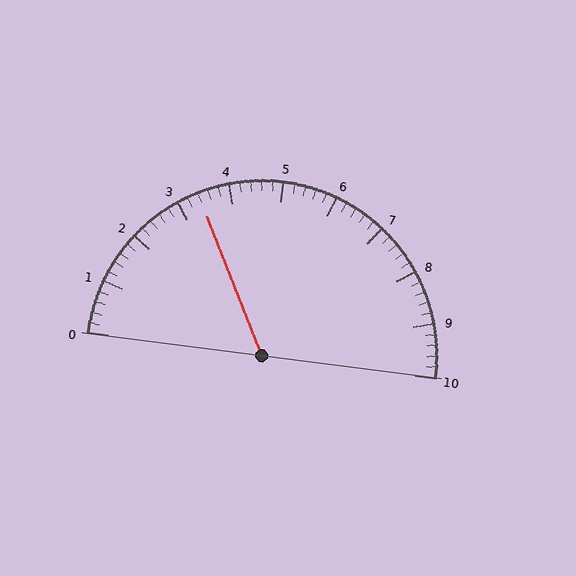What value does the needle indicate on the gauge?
The needle indicates approximately 3.4.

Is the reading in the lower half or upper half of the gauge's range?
The reading is in the lower half of the range (0 to 10).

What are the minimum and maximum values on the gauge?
The gauge ranges from 0 to 10.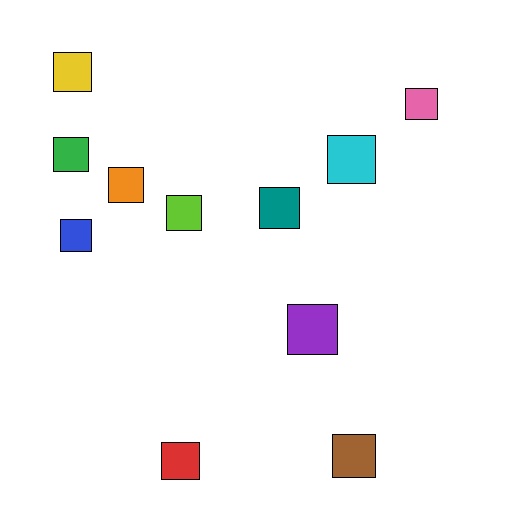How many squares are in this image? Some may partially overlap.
There are 11 squares.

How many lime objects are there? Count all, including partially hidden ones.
There is 1 lime object.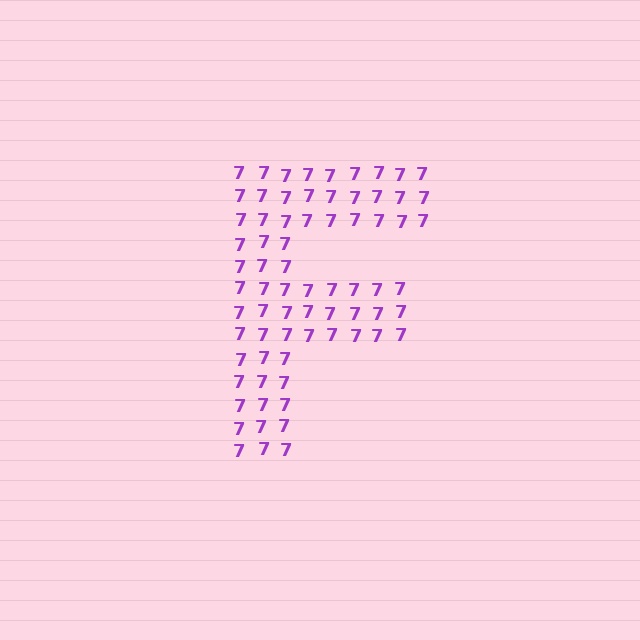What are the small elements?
The small elements are digit 7's.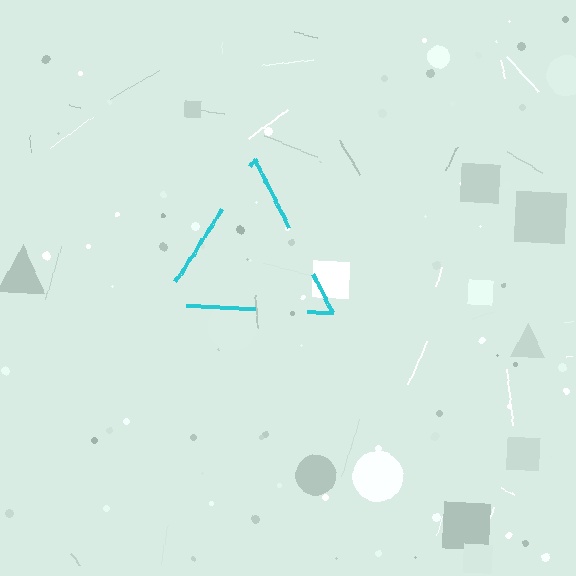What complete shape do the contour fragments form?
The contour fragments form a triangle.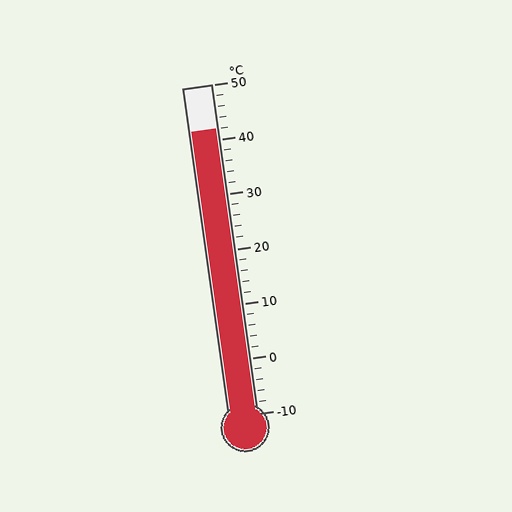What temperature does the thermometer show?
The thermometer shows approximately 42°C.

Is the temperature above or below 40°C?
The temperature is above 40°C.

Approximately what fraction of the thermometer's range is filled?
The thermometer is filled to approximately 85% of its range.